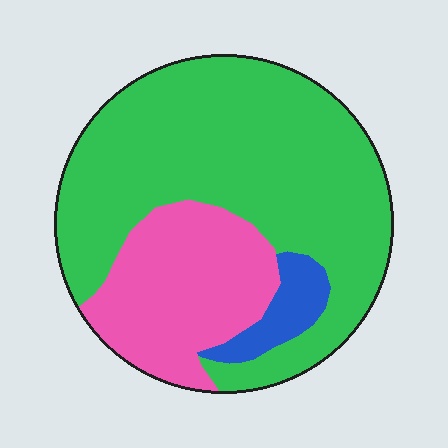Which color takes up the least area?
Blue, at roughly 5%.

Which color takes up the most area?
Green, at roughly 65%.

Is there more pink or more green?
Green.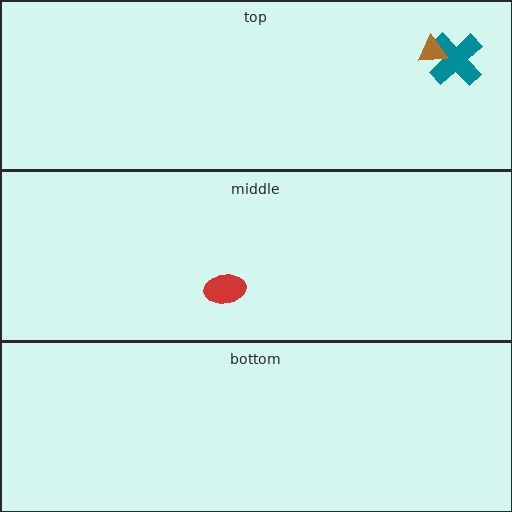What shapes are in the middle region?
The red ellipse.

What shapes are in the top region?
The teal cross, the brown triangle.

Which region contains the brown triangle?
The top region.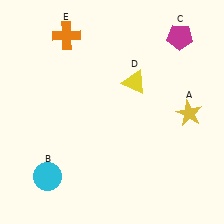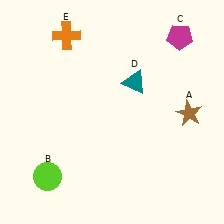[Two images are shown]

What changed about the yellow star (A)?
In Image 1, A is yellow. In Image 2, it changed to brown.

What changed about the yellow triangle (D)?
In Image 1, D is yellow. In Image 2, it changed to teal.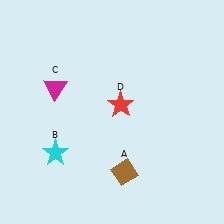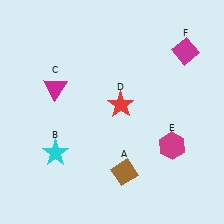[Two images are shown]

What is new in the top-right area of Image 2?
A magenta diamond (F) was added in the top-right area of Image 2.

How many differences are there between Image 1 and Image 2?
There are 2 differences between the two images.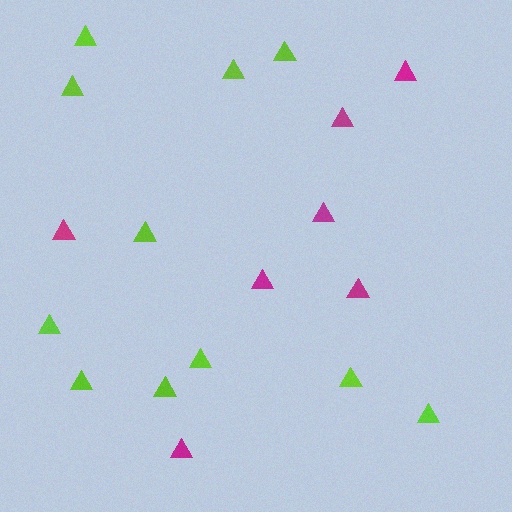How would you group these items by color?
There are 2 groups: one group of lime triangles (11) and one group of magenta triangles (7).